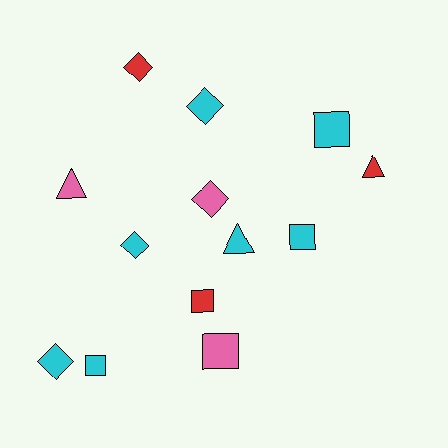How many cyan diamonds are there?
There are 3 cyan diamonds.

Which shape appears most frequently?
Diamond, with 5 objects.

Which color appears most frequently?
Cyan, with 7 objects.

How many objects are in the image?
There are 13 objects.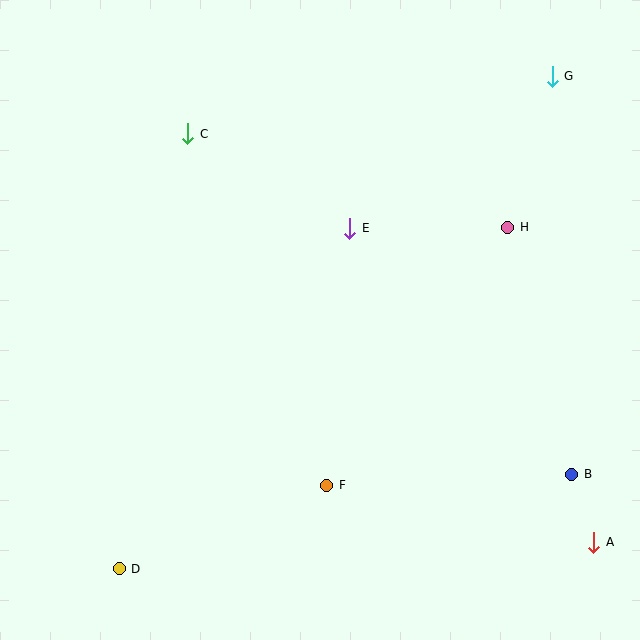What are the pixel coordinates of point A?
Point A is at (594, 542).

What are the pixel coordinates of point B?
Point B is at (572, 474).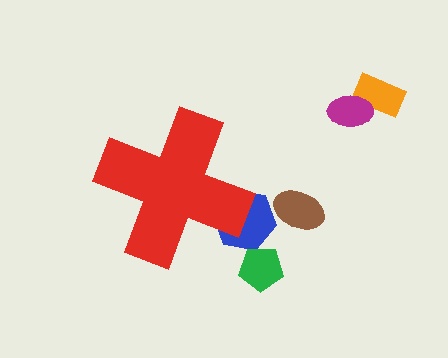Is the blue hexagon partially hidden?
Yes, the blue hexagon is partially hidden behind the red cross.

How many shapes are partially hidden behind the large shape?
1 shape is partially hidden.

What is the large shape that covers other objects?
A red cross.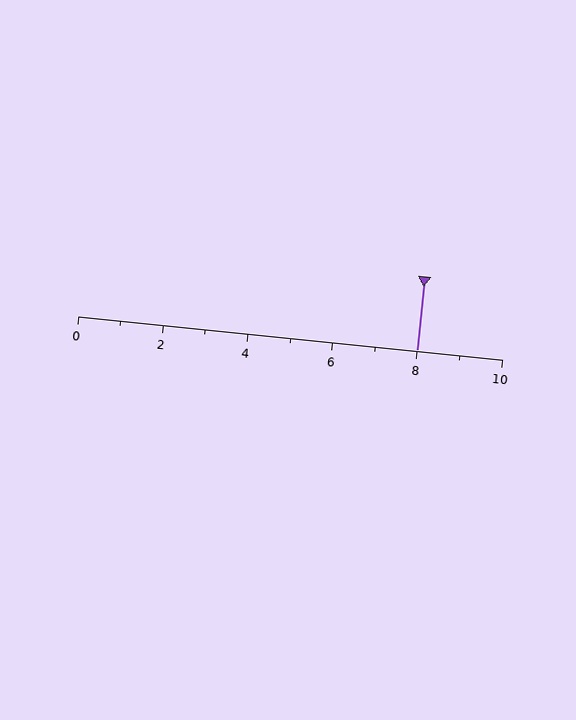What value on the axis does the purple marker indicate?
The marker indicates approximately 8.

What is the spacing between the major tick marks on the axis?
The major ticks are spaced 2 apart.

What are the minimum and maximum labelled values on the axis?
The axis runs from 0 to 10.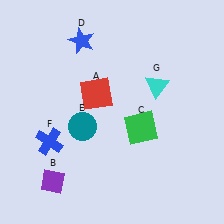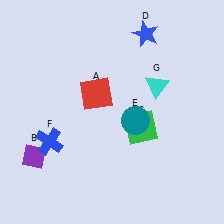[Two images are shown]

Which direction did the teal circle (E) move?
The teal circle (E) moved right.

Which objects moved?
The objects that moved are: the purple diamond (B), the blue star (D), the teal circle (E).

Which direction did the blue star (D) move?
The blue star (D) moved right.